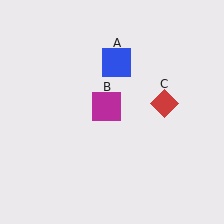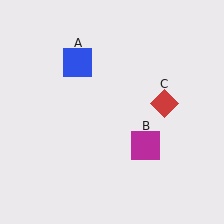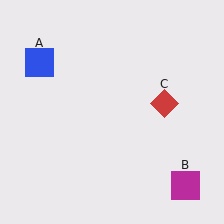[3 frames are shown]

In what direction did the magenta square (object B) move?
The magenta square (object B) moved down and to the right.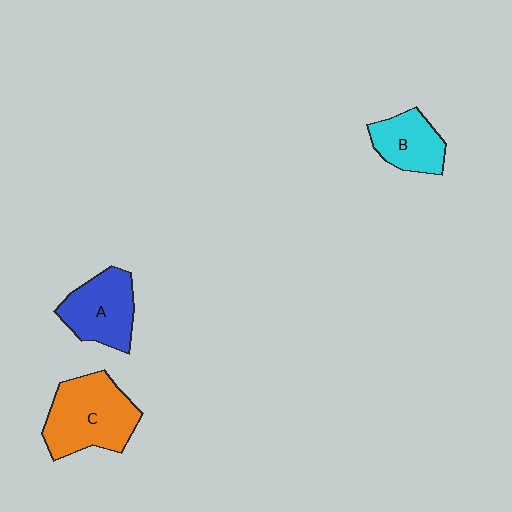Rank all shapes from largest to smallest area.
From largest to smallest: C (orange), A (blue), B (cyan).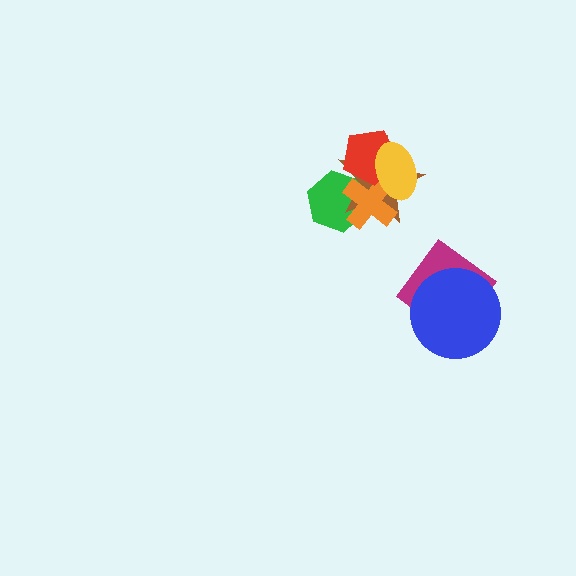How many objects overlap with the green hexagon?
2 objects overlap with the green hexagon.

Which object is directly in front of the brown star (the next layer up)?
The orange cross is directly in front of the brown star.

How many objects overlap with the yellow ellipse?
3 objects overlap with the yellow ellipse.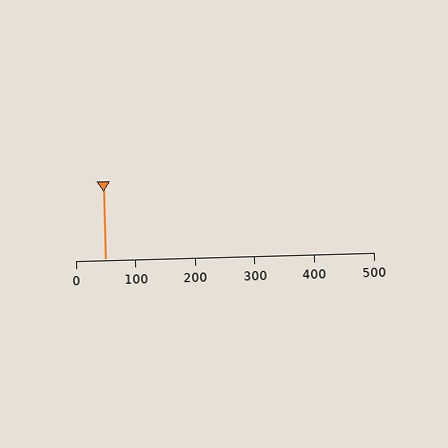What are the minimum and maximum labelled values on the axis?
The axis runs from 0 to 500.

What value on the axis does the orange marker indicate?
The marker indicates approximately 50.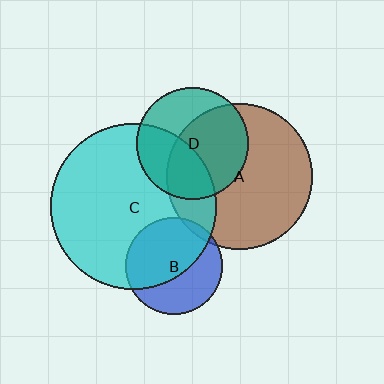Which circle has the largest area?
Circle C (cyan).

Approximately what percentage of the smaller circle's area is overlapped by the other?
Approximately 60%.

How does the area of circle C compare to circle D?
Approximately 2.2 times.